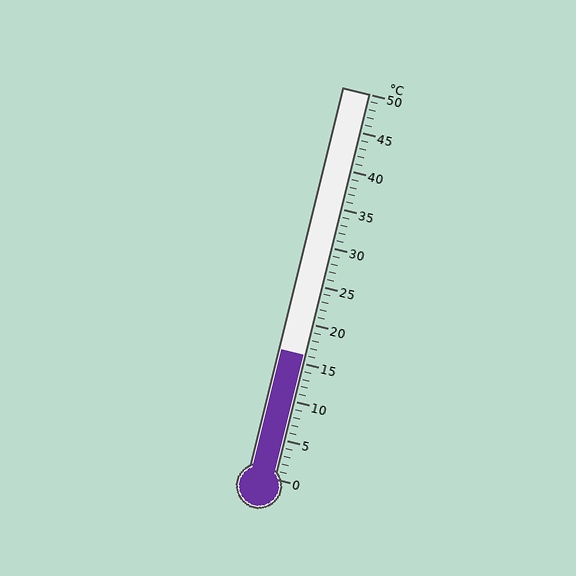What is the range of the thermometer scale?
The thermometer scale ranges from 0°C to 50°C.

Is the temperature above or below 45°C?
The temperature is below 45°C.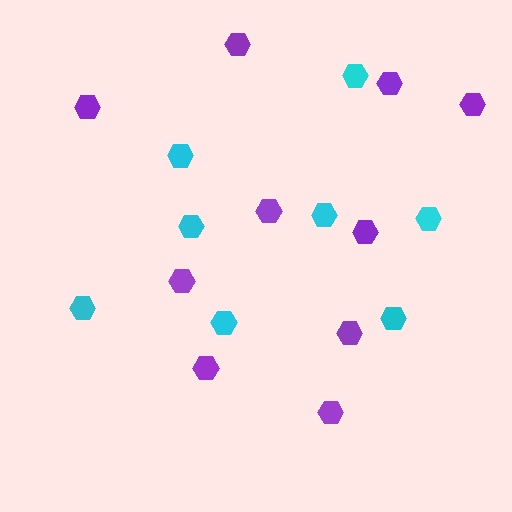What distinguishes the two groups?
There are 2 groups: one group of purple hexagons (10) and one group of cyan hexagons (8).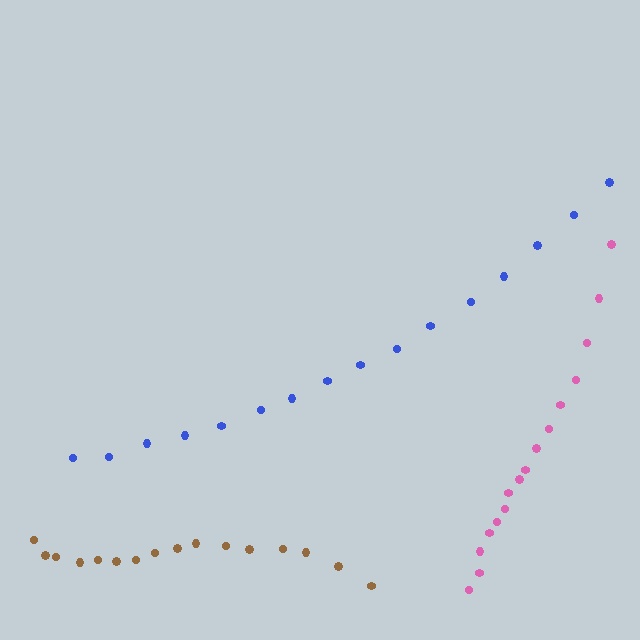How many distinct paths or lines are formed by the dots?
There are 3 distinct paths.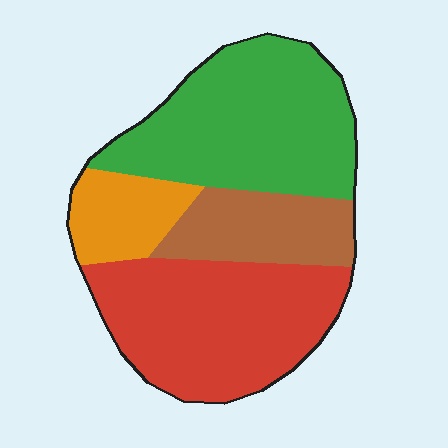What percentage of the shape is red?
Red takes up about three eighths (3/8) of the shape.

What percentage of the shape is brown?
Brown covers 16% of the shape.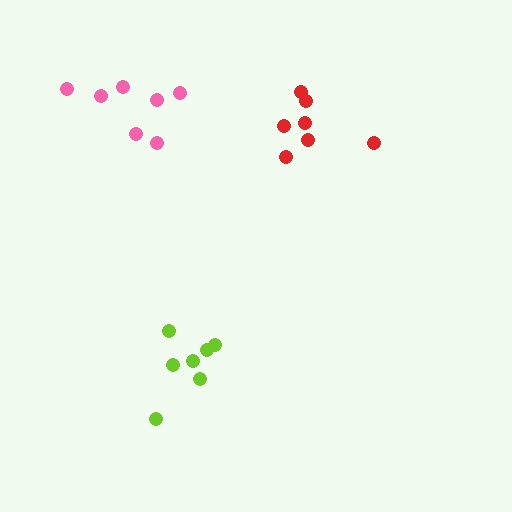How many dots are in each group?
Group 1: 7 dots, Group 2: 7 dots, Group 3: 7 dots (21 total).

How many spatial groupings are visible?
There are 3 spatial groupings.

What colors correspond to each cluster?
The clusters are colored: lime, pink, red.